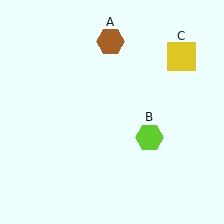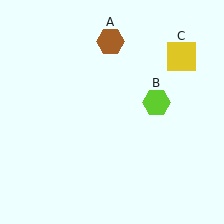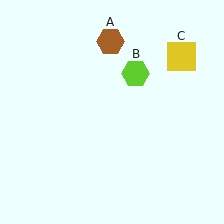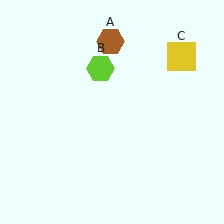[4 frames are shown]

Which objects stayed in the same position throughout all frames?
Brown hexagon (object A) and yellow square (object C) remained stationary.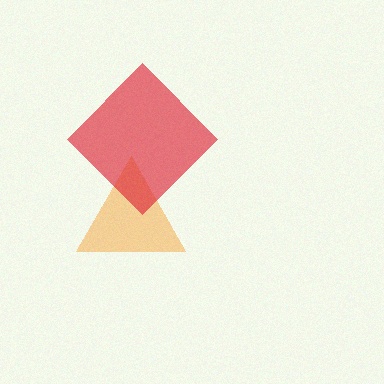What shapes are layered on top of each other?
The layered shapes are: an orange triangle, a red diamond.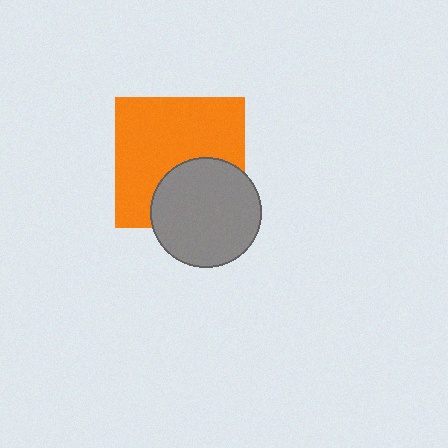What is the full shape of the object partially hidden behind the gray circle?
The partially hidden object is an orange square.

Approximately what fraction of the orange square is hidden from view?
Roughly 35% of the orange square is hidden behind the gray circle.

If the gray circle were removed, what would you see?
You would see the complete orange square.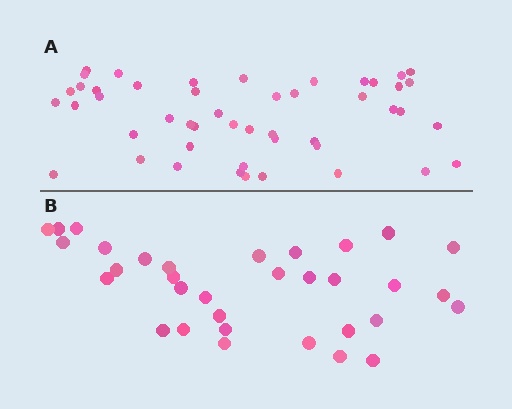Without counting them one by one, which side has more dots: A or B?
Region A (the top region) has more dots.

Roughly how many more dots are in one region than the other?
Region A has approximately 15 more dots than region B.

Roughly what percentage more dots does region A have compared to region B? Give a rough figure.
About 45% more.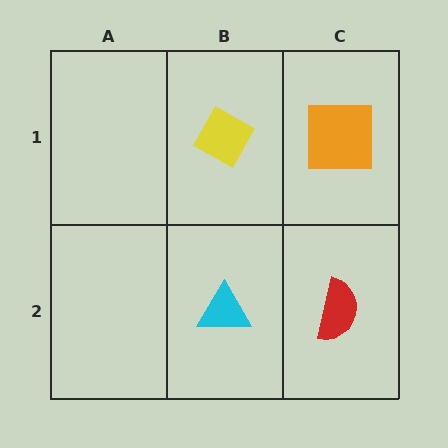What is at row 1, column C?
An orange square.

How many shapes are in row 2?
2 shapes.